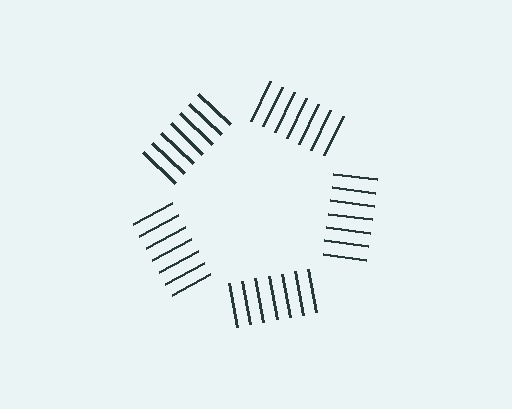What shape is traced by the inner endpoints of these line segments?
An illusory pentagon — the line segments terminate on its edges but no continuous stroke is drawn.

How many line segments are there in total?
35 — 7 along each of the 5 edges.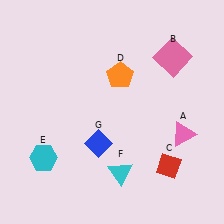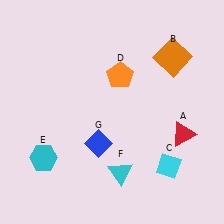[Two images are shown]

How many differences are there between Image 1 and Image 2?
There are 3 differences between the two images.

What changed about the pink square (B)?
In Image 1, B is pink. In Image 2, it changed to orange.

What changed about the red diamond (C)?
In Image 1, C is red. In Image 2, it changed to cyan.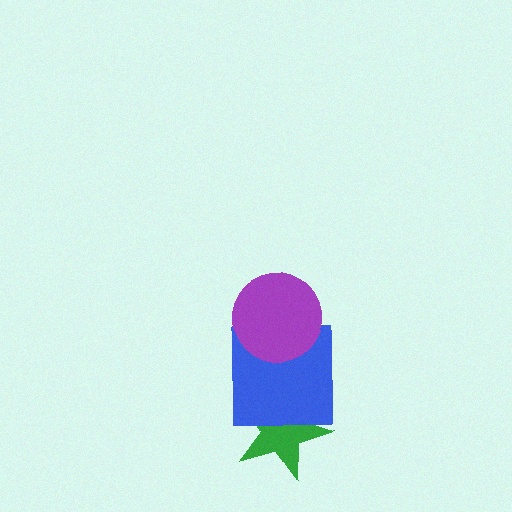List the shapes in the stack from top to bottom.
From top to bottom: the purple circle, the blue square, the green star.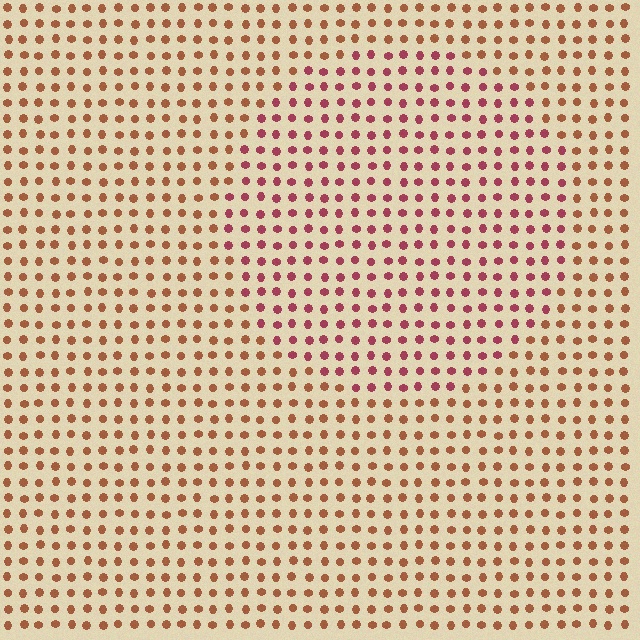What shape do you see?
I see a circle.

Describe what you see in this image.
The image is filled with small brown elements in a uniform arrangement. A circle-shaped region is visible where the elements are tinted to a slightly different hue, forming a subtle color boundary.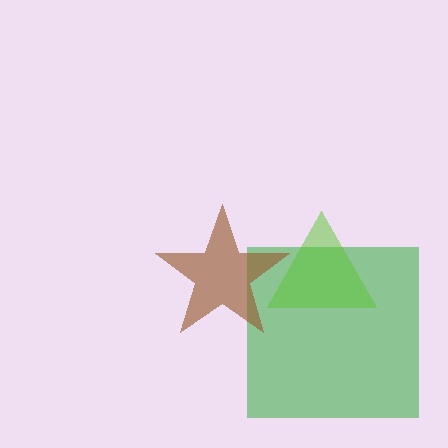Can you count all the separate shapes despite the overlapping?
Yes, there are 3 separate shapes.